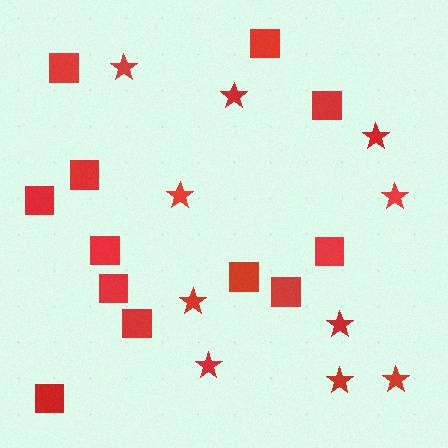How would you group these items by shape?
There are 2 groups: one group of stars (10) and one group of squares (12).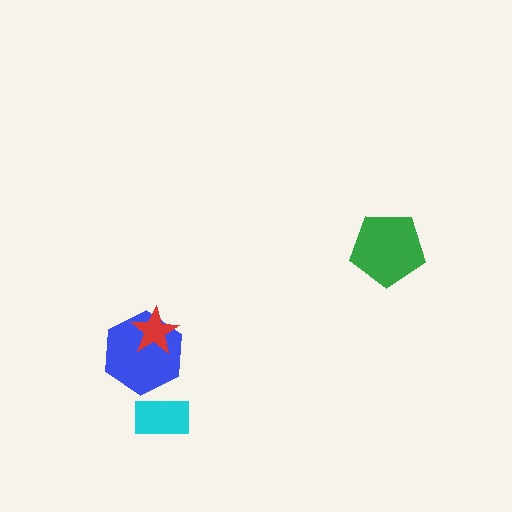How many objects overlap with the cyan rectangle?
0 objects overlap with the cyan rectangle.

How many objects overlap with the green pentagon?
0 objects overlap with the green pentagon.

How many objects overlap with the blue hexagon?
1 object overlaps with the blue hexagon.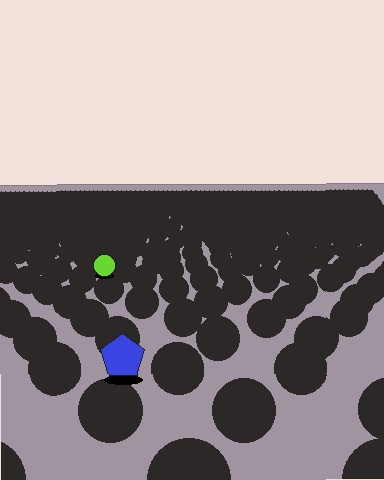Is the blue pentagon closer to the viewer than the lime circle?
Yes. The blue pentagon is closer — you can tell from the texture gradient: the ground texture is coarser near it.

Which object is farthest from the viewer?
The lime circle is farthest from the viewer. It appears smaller and the ground texture around it is denser.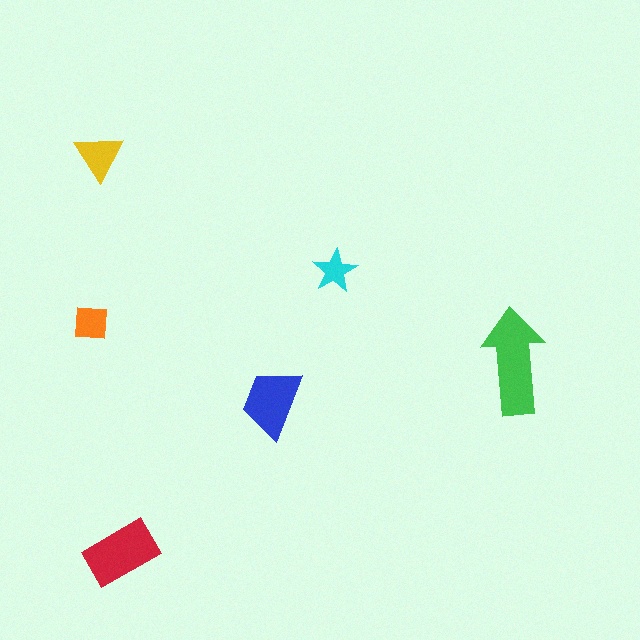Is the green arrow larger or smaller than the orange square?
Larger.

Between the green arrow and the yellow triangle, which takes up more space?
The green arrow.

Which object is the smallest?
The cyan star.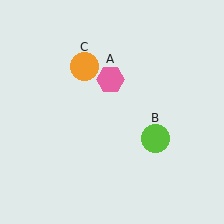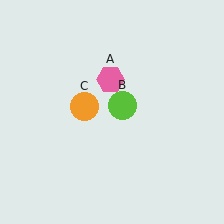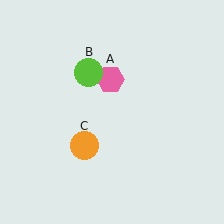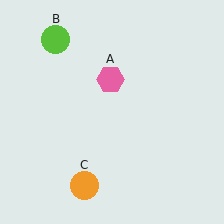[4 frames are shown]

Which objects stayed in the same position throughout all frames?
Pink hexagon (object A) remained stationary.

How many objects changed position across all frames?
2 objects changed position: lime circle (object B), orange circle (object C).